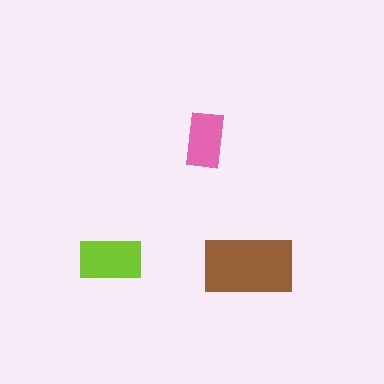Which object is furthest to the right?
The brown rectangle is rightmost.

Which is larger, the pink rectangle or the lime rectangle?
The lime one.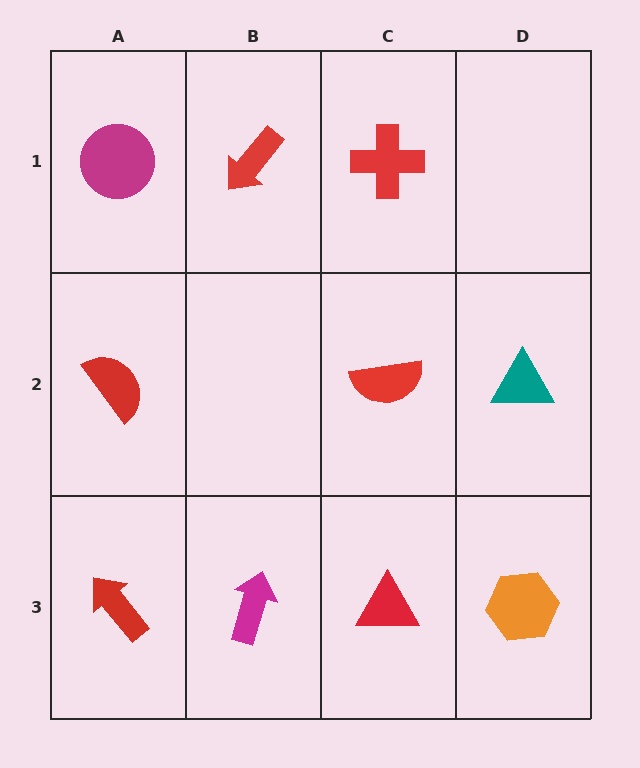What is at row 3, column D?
An orange hexagon.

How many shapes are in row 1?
3 shapes.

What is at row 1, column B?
A red arrow.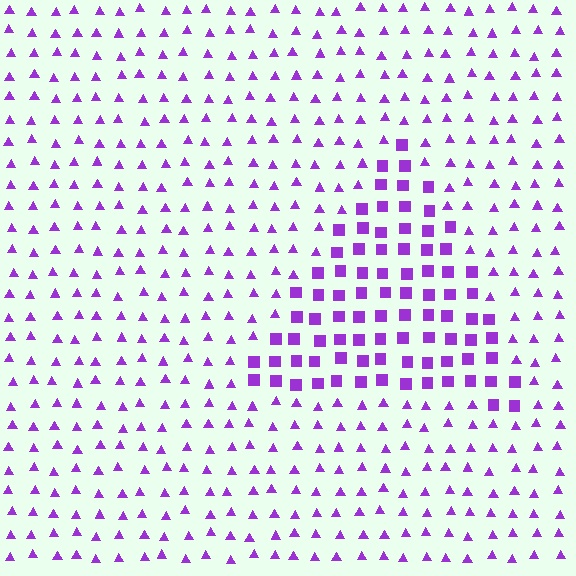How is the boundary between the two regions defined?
The boundary is defined by a change in element shape: squares inside vs. triangles outside. All elements share the same color and spacing.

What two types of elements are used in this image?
The image uses squares inside the triangle region and triangles outside it.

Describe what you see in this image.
The image is filled with small purple elements arranged in a uniform grid. A triangle-shaped region contains squares, while the surrounding area contains triangles. The boundary is defined purely by the change in element shape.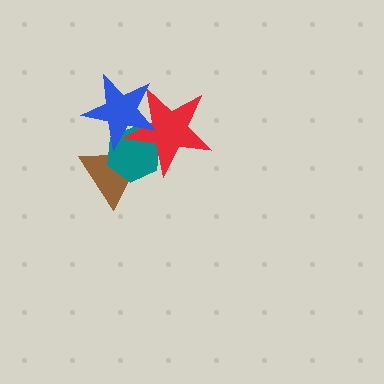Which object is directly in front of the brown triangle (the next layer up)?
The teal hexagon is directly in front of the brown triangle.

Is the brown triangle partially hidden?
Yes, it is partially covered by another shape.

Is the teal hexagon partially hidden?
Yes, it is partially covered by another shape.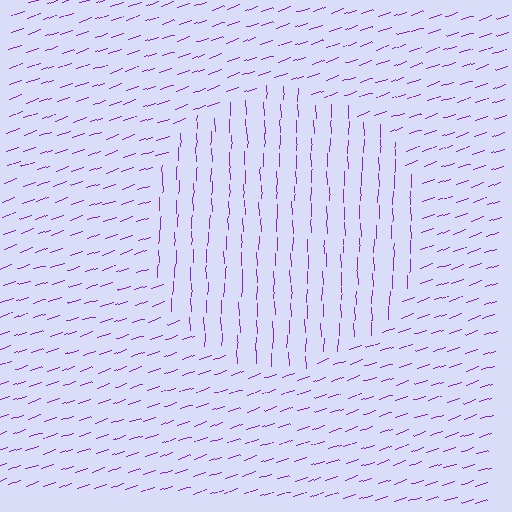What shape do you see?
I see a circle.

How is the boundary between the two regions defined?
The boundary is defined purely by a change in line orientation (approximately 73 degrees difference). All lines are the same color and thickness.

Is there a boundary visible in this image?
Yes, there is a texture boundary formed by a change in line orientation.